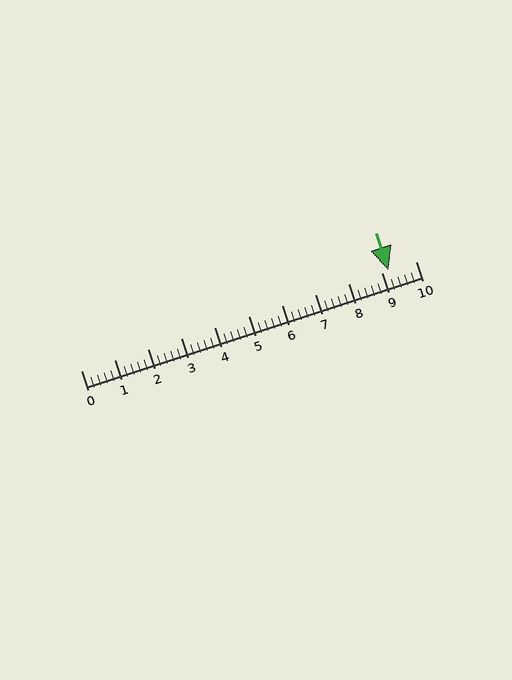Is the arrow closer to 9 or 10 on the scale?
The arrow is closer to 9.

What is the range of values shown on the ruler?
The ruler shows values from 0 to 10.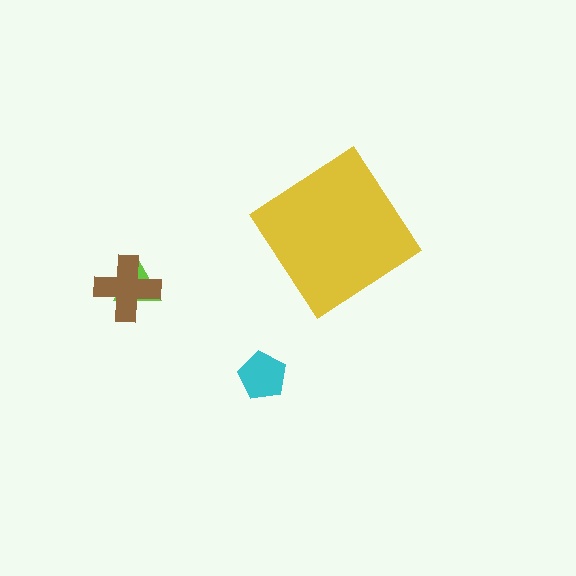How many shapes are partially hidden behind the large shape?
0 shapes are partially hidden.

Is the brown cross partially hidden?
No, the brown cross is fully visible.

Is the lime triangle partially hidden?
No, the lime triangle is fully visible.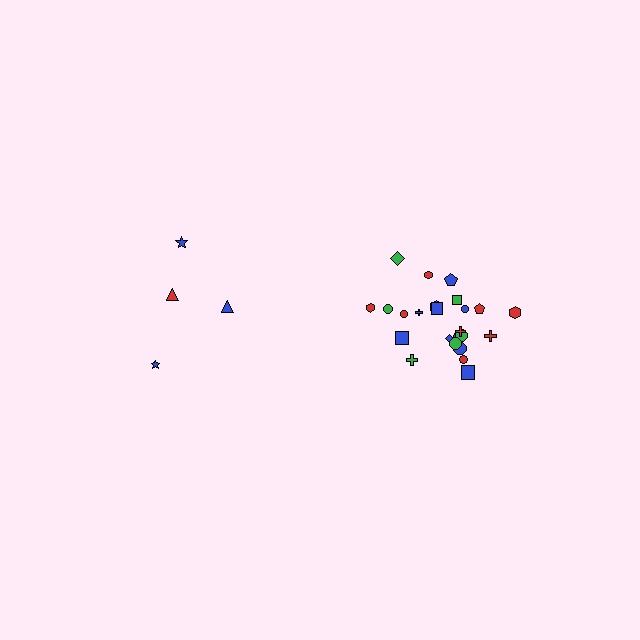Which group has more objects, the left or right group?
The right group.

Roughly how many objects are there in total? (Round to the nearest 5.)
Roughly 30 objects in total.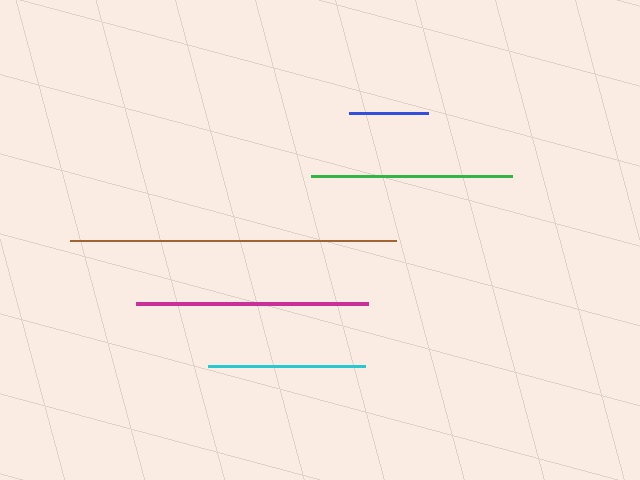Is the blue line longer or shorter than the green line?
The green line is longer than the blue line.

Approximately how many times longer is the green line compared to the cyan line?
The green line is approximately 1.3 times the length of the cyan line.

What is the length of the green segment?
The green segment is approximately 201 pixels long.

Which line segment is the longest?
The brown line is the longest at approximately 326 pixels.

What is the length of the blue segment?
The blue segment is approximately 79 pixels long.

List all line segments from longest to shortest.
From longest to shortest: brown, magenta, green, cyan, blue.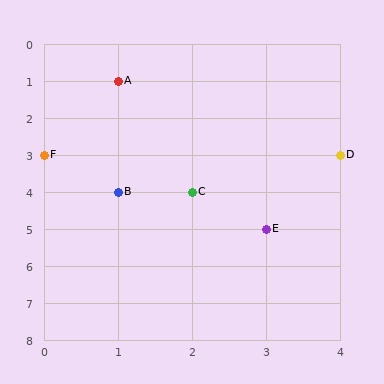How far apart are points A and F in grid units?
Points A and F are 1 column and 2 rows apart (about 2.2 grid units diagonally).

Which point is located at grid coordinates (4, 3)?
Point D is at (4, 3).